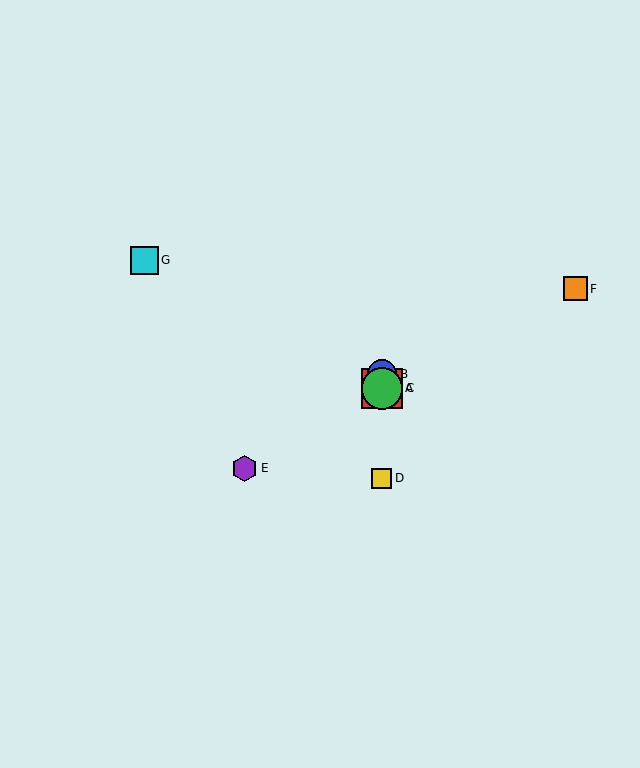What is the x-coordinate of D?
Object D is at x≈382.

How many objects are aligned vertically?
4 objects (A, B, C, D) are aligned vertically.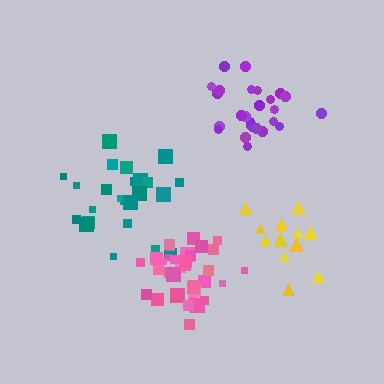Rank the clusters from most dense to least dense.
pink, purple, teal, yellow.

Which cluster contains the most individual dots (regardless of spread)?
Pink (35).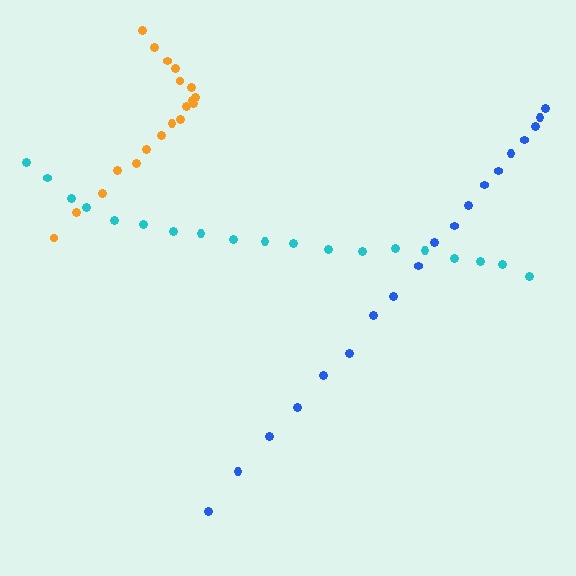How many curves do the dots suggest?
There are 3 distinct paths.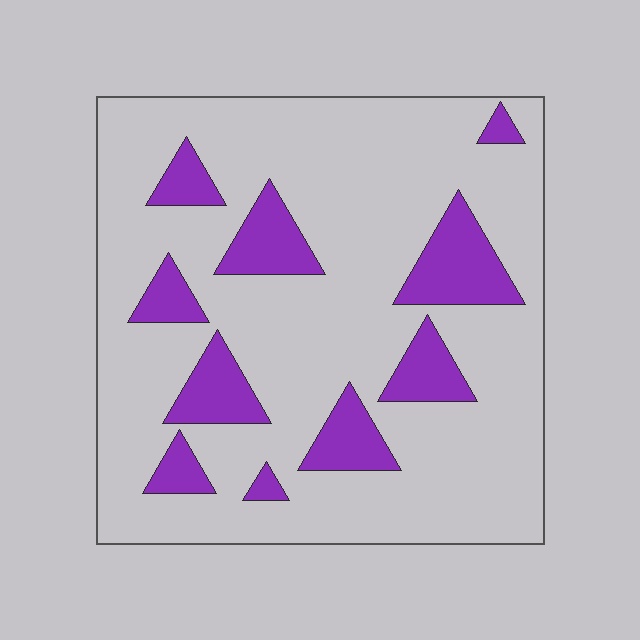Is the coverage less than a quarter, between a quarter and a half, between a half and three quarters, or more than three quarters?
Less than a quarter.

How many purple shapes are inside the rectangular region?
10.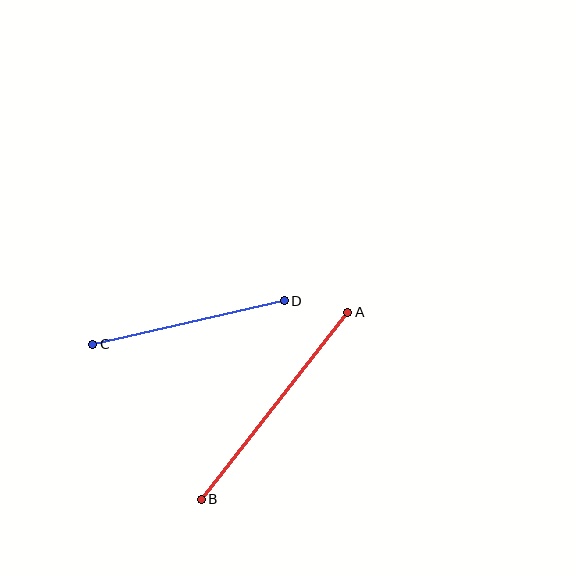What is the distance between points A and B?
The distance is approximately 237 pixels.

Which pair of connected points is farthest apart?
Points A and B are farthest apart.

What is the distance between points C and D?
The distance is approximately 196 pixels.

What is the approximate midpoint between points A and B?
The midpoint is at approximately (274, 406) pixels.